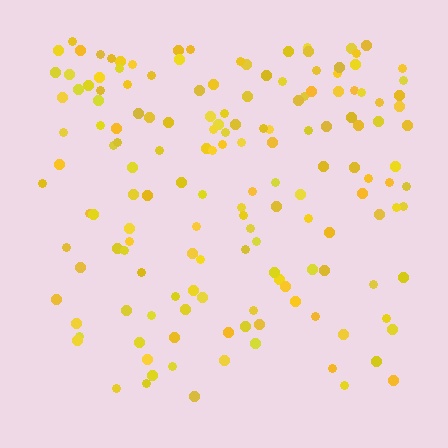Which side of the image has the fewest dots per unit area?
The bottom.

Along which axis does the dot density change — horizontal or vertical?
Vertical.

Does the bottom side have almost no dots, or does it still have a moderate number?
Still a moderate number, just noticeably fewer than the top.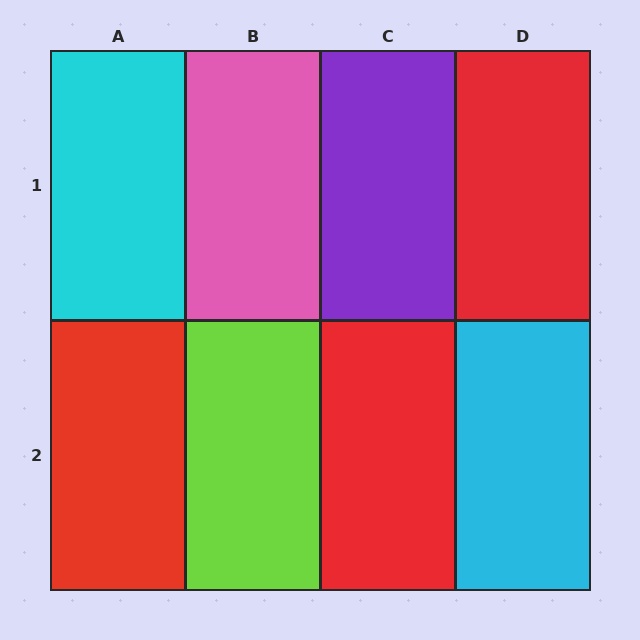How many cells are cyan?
2 cells are cyan.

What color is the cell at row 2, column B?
Lime.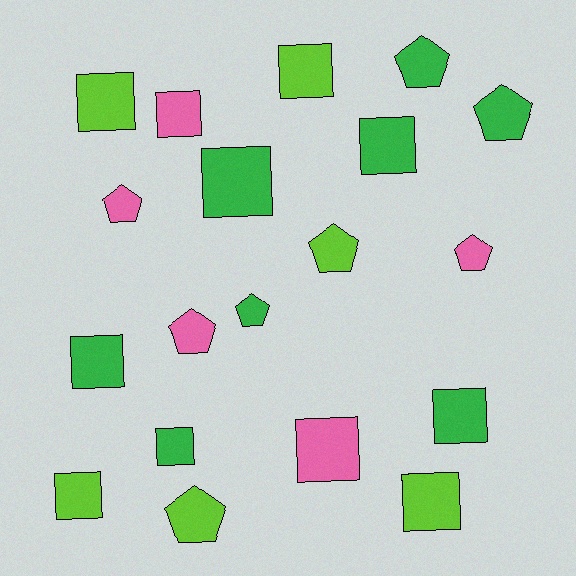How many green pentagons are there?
There are 3 green pentagons.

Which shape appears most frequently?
Square, with 11 objects.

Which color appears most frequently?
Green, with 8 objects.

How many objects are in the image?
There are 19 objects.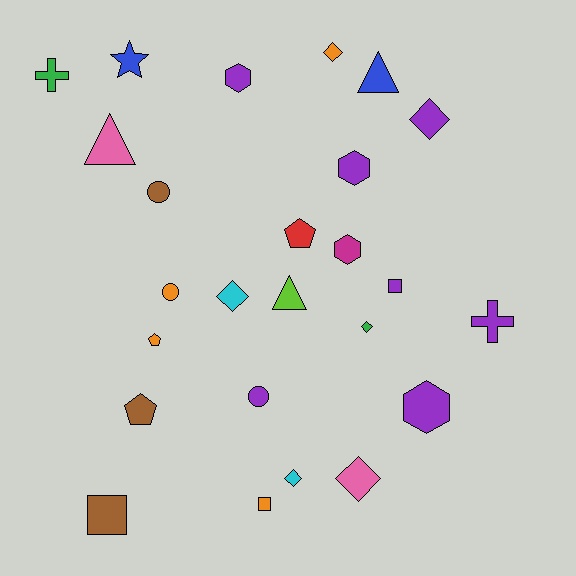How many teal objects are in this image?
There are no teal objects.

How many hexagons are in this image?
There are 4 hexagons.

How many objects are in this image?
There are 25 objects.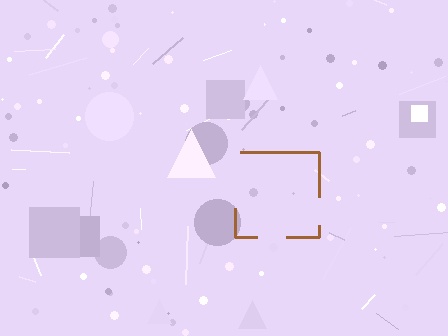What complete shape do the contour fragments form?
The contour fragments form a square.